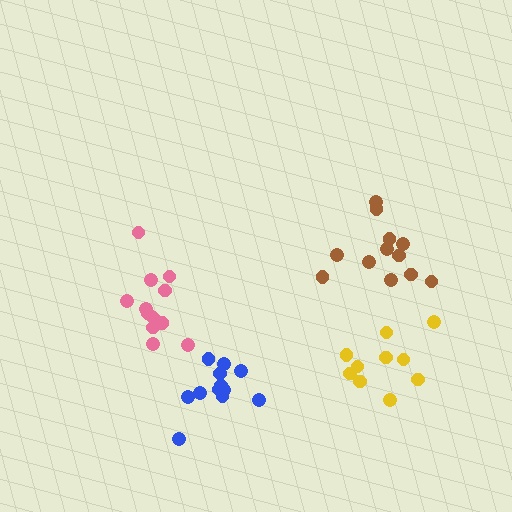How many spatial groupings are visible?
There are 4 spatial groupings.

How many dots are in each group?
Group 1: 12 dots, Group 2: 12 dots, Group 3: 10 dots, Group 4: 12 dots (46 total).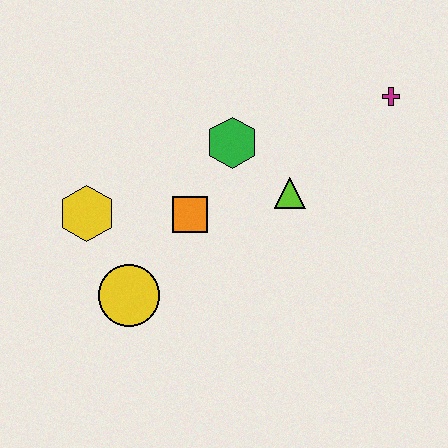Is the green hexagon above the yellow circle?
Yes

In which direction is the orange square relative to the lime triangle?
The orange square is to the left of the lime triangle.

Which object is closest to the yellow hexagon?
The yellow circle is closest to the yellow hexagon.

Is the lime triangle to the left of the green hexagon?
No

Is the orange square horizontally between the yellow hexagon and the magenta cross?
Yes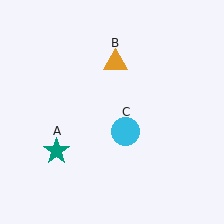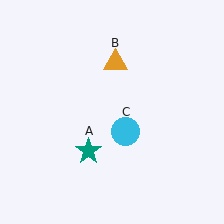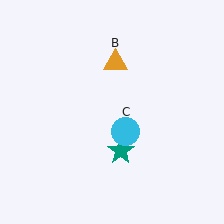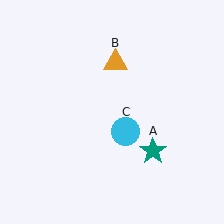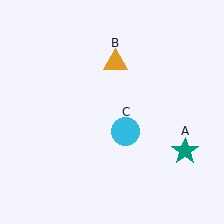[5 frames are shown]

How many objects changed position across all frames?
1 object changed position: teal star (object A).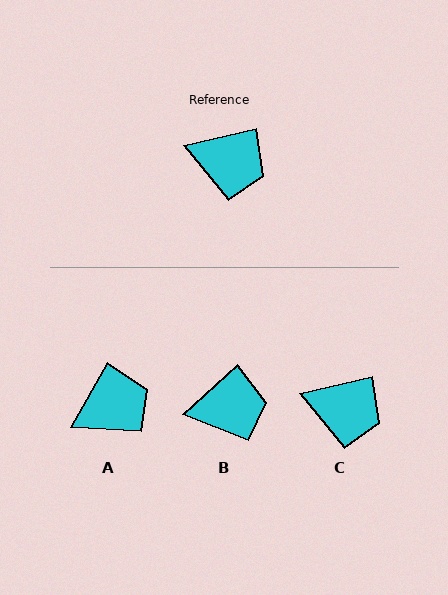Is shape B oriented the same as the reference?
No, it is off by about 29 degrees.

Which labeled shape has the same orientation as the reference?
C.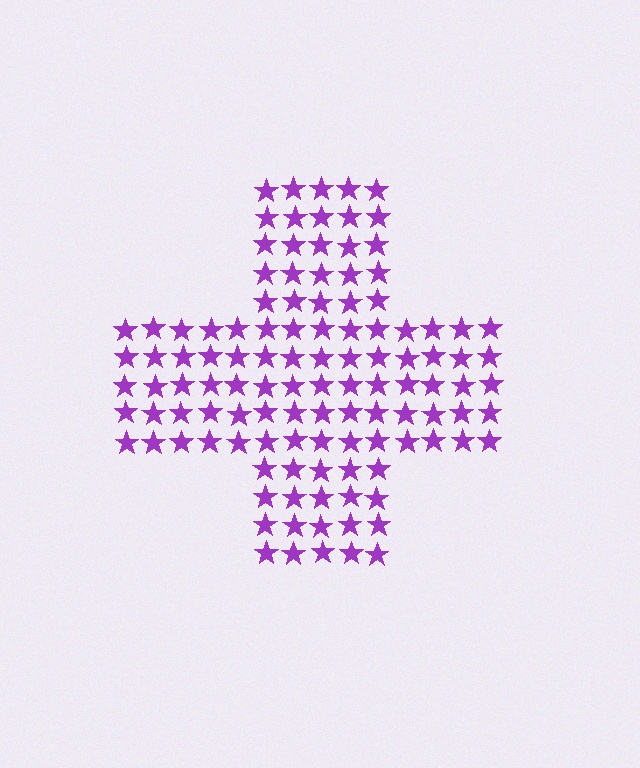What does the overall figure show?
The overall figure shows a cross.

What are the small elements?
The small elements are stars.